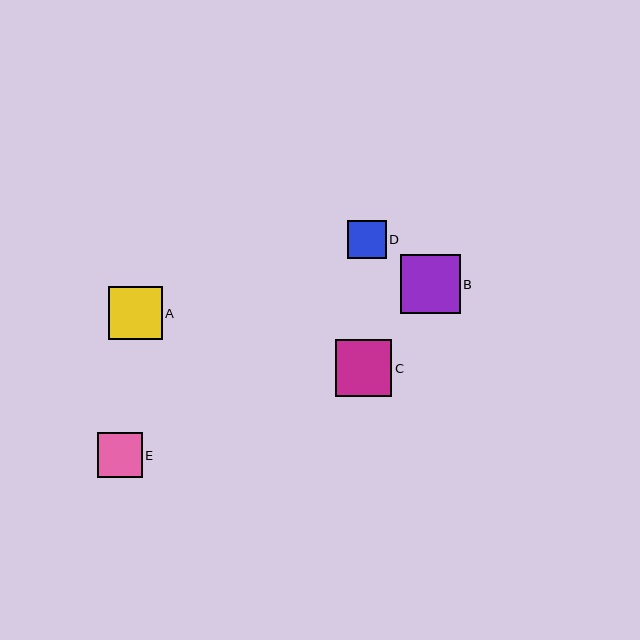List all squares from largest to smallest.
From largest to smallest: B, C, A, E, D.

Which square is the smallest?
Square D is the smallest with a size of approximately 38 pixels.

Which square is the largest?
Square B is the largest with a size of approximately 59 pixels.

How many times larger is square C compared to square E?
Square C is approximately 1.3 times the size of square E.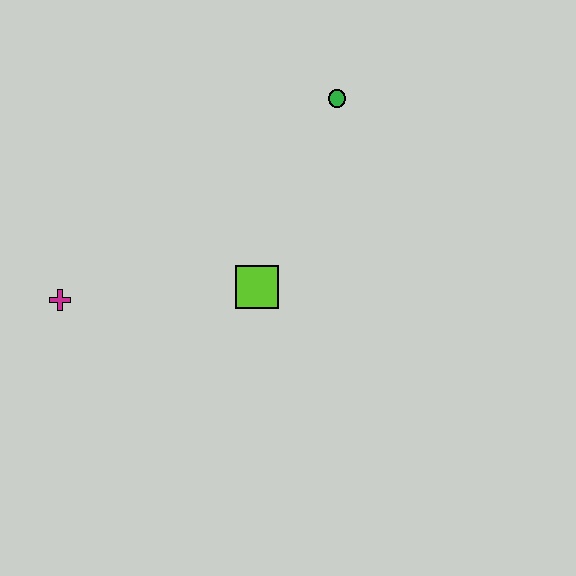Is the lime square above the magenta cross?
Yes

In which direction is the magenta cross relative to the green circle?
The magenta cross is to the left of the green circle.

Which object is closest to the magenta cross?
The lime square is closest to the magenta cross.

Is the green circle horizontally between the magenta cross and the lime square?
No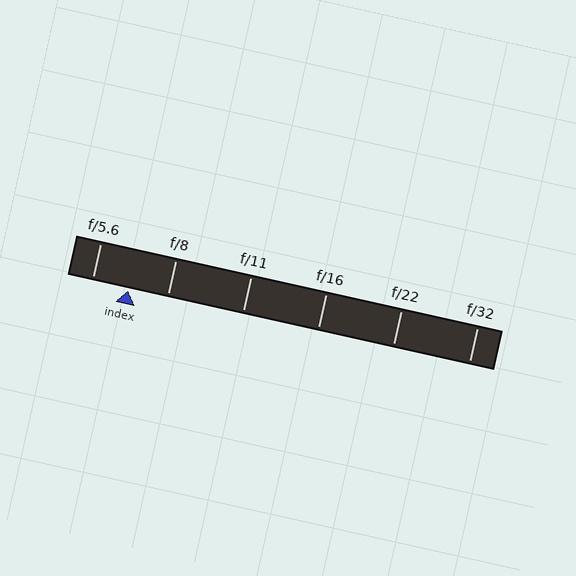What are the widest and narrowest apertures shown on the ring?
The widest aperture shown is f/5.6 and the narrowest is f/32.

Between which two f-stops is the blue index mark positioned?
The index mark is between f/5.6 and f/8.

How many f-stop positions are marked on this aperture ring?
There are 6 f-stop positions marked.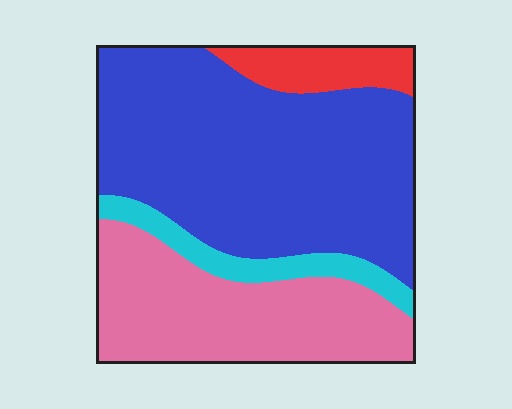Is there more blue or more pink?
Blue.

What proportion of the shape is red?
Red covers about 10% of the shape.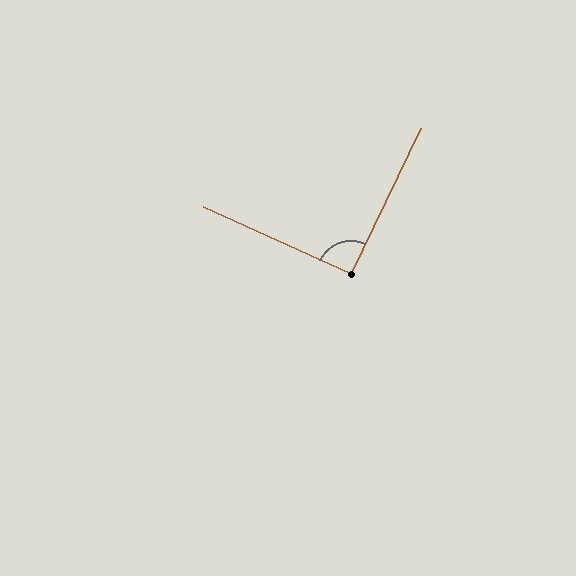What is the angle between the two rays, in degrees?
Approximately 91 degrees.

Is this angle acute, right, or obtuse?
It is approximately a right angle.